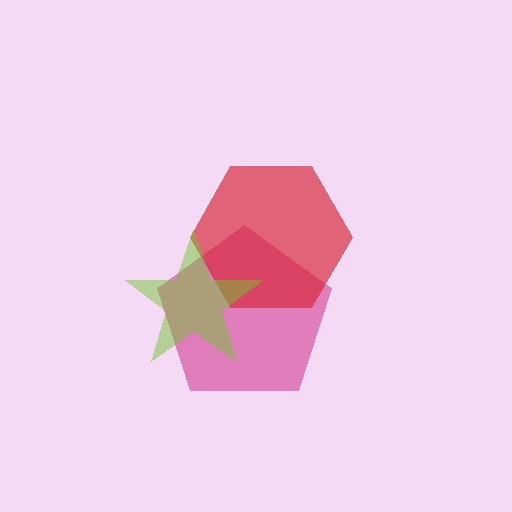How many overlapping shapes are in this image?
There are 3 overlapping shapes in the image.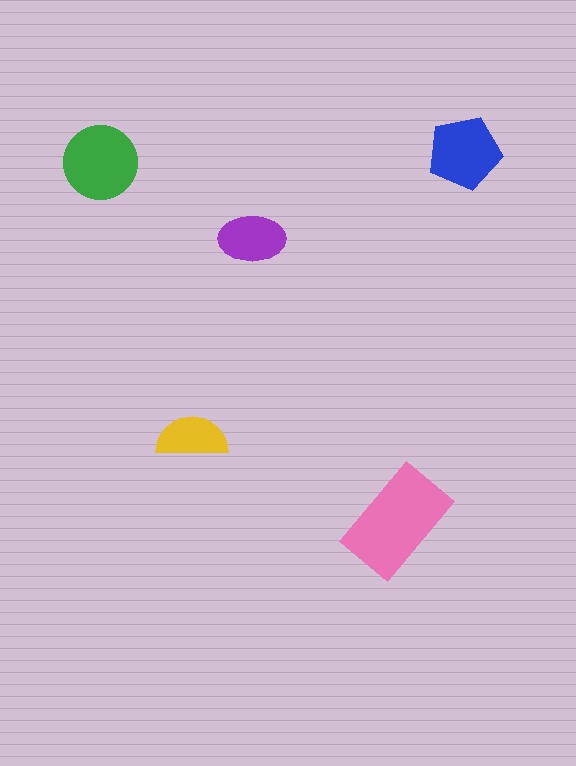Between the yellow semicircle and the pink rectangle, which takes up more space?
The pink rectangle.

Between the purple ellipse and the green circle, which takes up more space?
The green circle.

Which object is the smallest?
The yellow semicircle.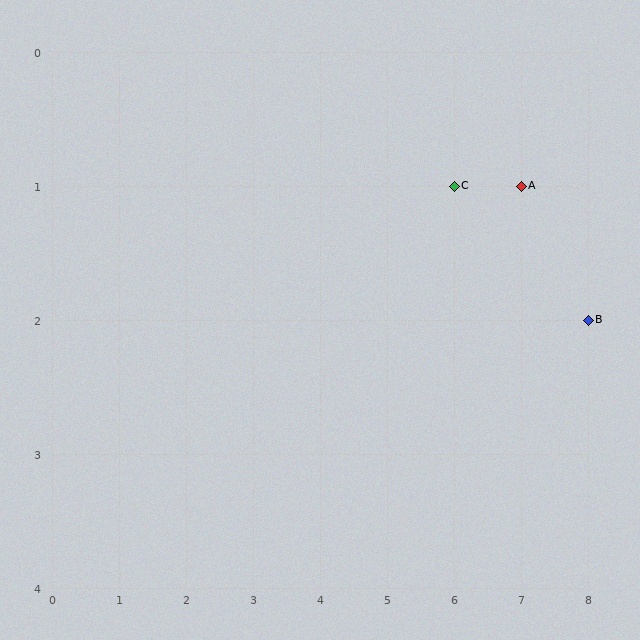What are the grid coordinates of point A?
Point A is at grid coordinates (7, 1).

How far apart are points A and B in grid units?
Points A and B are 1 column and 1 row apart (about 1.4 grid units diagonally).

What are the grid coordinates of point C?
Point C is at grid coordinates (6, 1).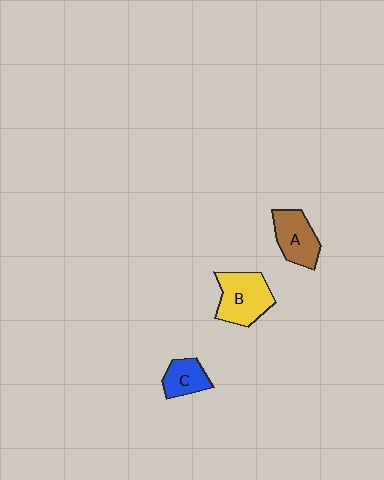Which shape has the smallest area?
Shape C (blue).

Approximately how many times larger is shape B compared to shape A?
Approximately 1.2 times.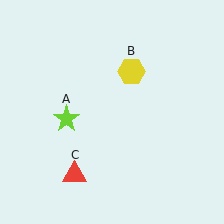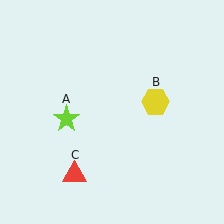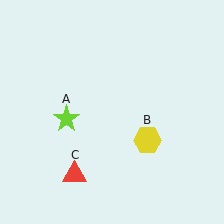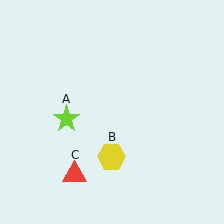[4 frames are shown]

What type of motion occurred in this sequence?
The yellow hexagon (object B) rotated clockwise around the center of the scene.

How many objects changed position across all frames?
1 object changed position: yellow hexagon (object B).